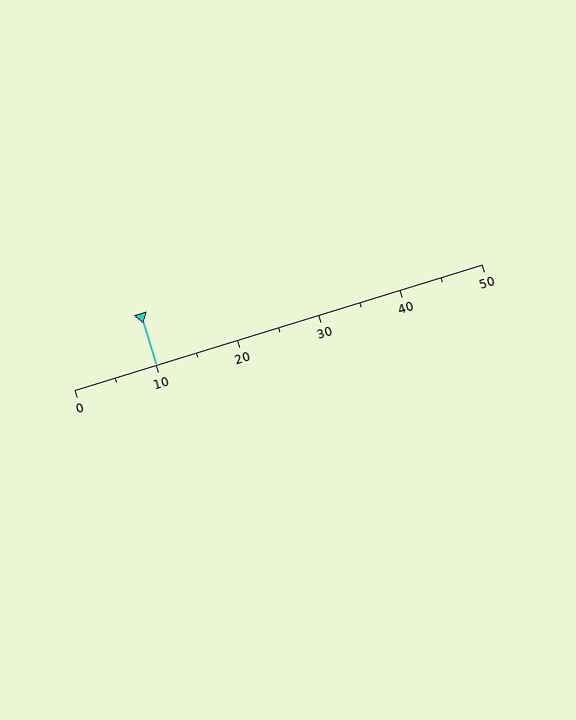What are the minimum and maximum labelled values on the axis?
The axis runs from 0 to 50.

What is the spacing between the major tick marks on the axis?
The major ticks are spaced 10 apart.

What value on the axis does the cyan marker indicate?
The marker indicates approximately 10.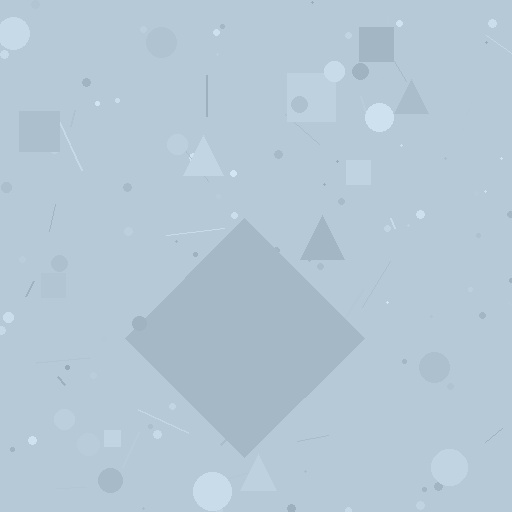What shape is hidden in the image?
A diamond is hidden in the image.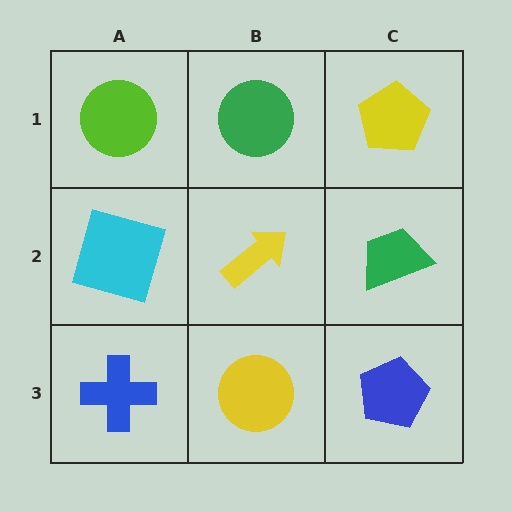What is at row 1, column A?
A lime circle.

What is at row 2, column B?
A yellow arrow.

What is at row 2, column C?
A green trapezoid.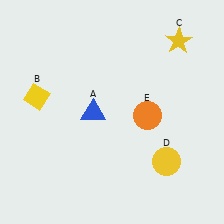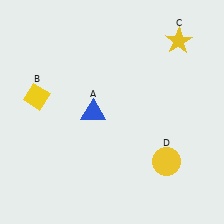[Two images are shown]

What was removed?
The orange circle (E) was removed in Image 2.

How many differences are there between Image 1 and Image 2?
There is 1 difference between the two images.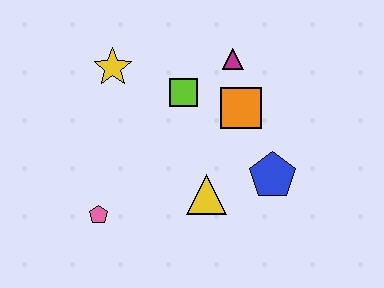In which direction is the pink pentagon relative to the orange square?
The pink pentagon is to the left of the orange square.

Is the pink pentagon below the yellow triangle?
Yes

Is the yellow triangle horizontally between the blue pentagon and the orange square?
No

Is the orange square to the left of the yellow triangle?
No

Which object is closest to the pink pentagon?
The yellow triangle is closest to the pink pentagon.